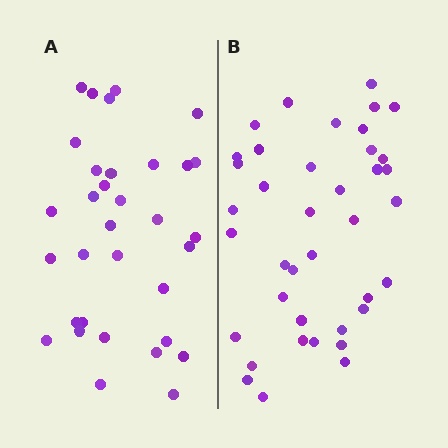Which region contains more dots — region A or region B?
Region B (the right region) has more dots.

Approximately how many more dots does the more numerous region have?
Region B has about 6 more dots than region A.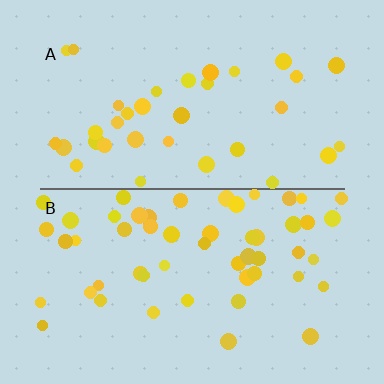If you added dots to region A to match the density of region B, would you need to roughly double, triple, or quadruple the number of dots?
Approximately double.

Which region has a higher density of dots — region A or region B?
B (the bottom).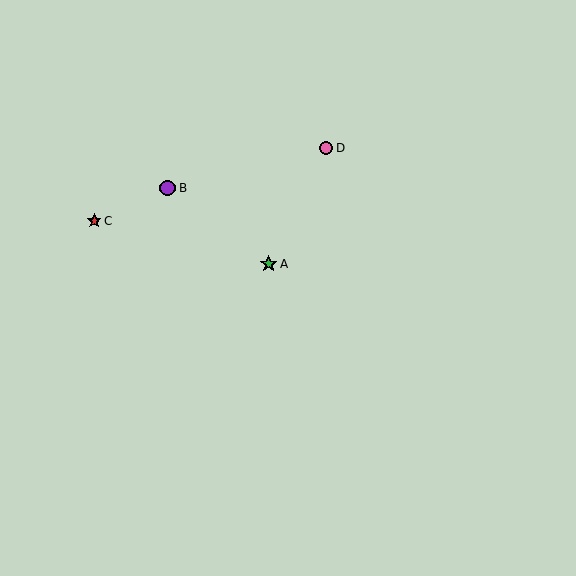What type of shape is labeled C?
Shape C is a red star.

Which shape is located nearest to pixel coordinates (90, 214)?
The red star (labeled C) at (94, 221) is nearest to that location.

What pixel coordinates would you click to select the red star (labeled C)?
Click at (94, 221) to select the red star C.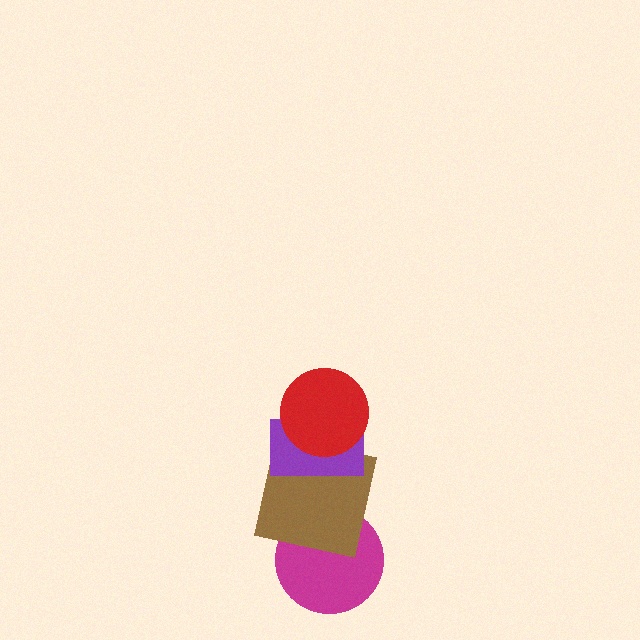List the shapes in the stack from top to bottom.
From top to bottom: the red circle, the purple rectangle, the brown square, the magenta circle.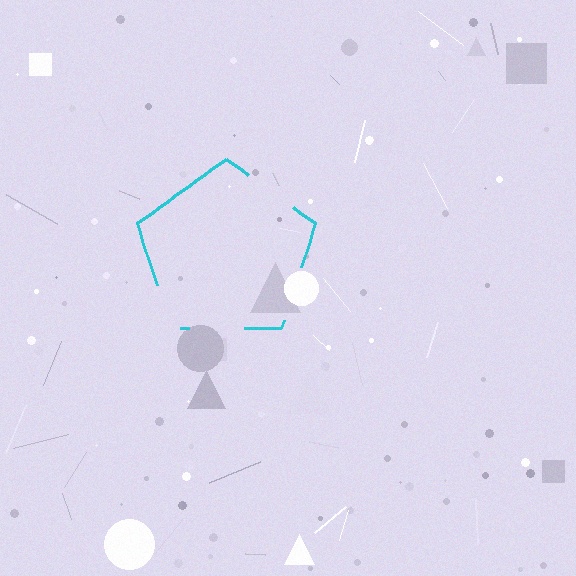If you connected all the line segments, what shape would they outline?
They would outline a pentagon.